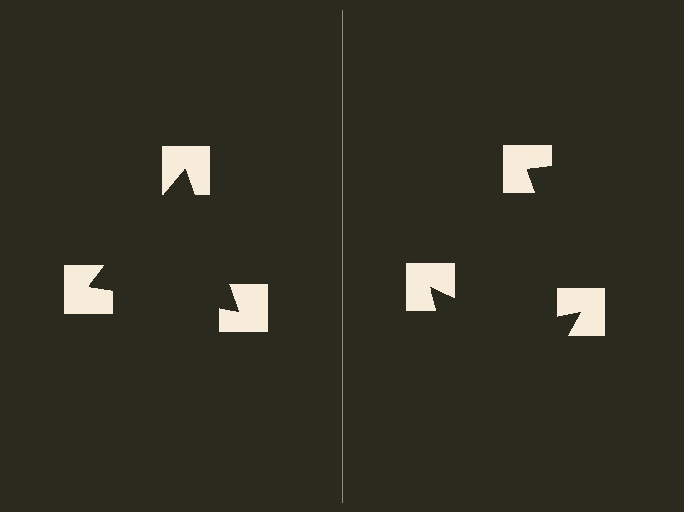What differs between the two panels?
The notched squares are positioned identically on both sides; only the wedge orientations differ. On the left they align to a triangle; on the right they are misaligned.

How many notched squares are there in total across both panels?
6 — 3 on each side.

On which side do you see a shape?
An illusory triangle appears on the left side. On the right side the wedge cuts are rotated, so no coherent shape forms.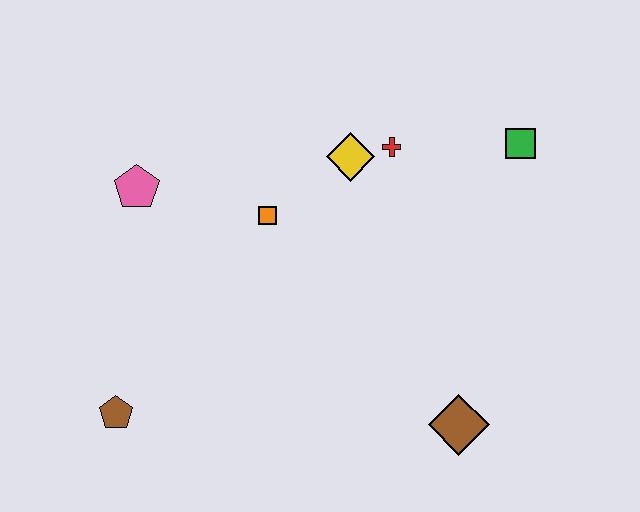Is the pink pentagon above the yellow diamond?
No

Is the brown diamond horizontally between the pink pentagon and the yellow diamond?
No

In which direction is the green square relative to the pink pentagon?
The green square is to the right of the pink pentagon.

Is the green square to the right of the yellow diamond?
Yes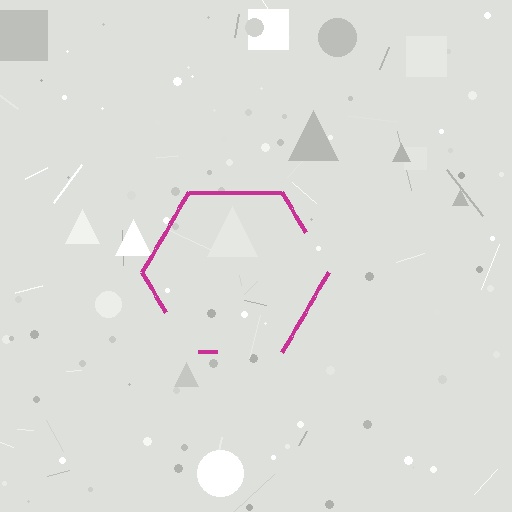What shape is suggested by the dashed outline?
The dashed outline suggests a hexagon.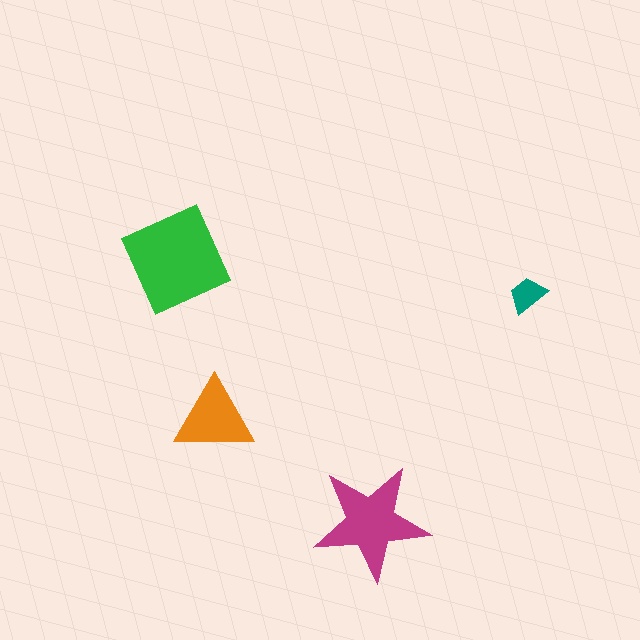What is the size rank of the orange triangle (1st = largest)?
3rd.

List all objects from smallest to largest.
The teal trapezoid, the orange triangle, the magenta star, the green square.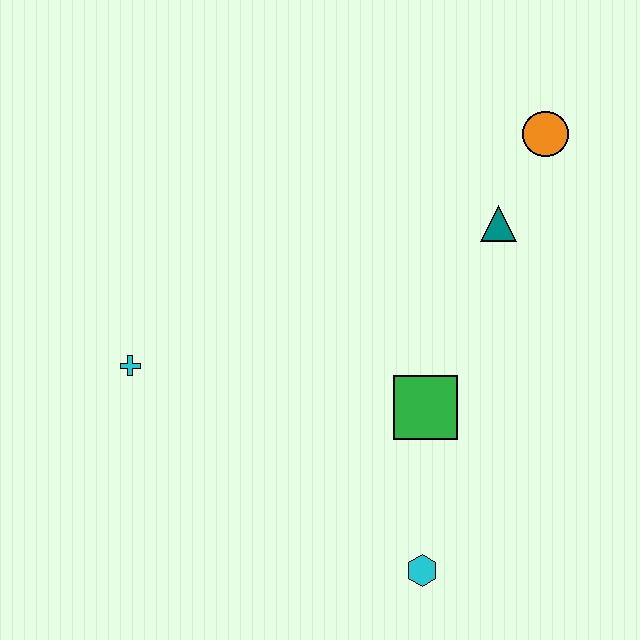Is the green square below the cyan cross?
Yes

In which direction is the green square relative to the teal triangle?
The green square is below the teal triangle.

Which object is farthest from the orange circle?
The cyan cross is farthest from the orange circle.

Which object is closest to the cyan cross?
The green square is closest to the cyan cross.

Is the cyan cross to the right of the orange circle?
No